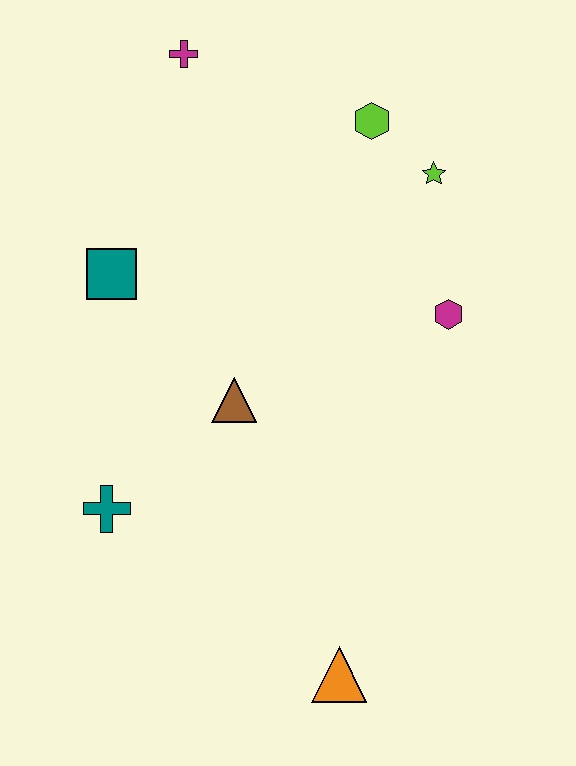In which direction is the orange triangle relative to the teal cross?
The orange triangle is to the right of the teal cross.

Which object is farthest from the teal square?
The orange triangle is farthest from the teal square.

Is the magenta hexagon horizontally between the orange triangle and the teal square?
No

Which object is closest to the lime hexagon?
The lime star is closest to the lime hexagon.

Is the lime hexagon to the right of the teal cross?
Yes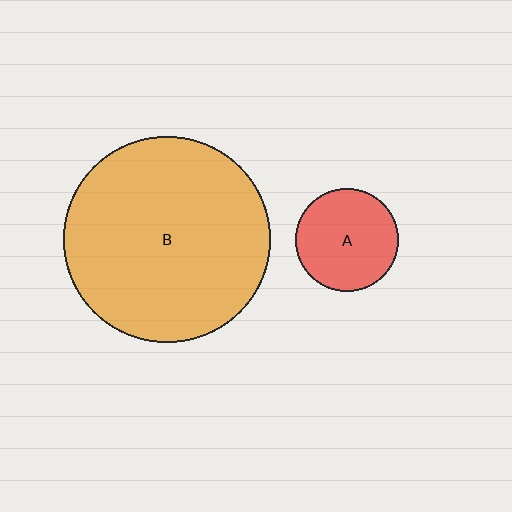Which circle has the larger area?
Circle B (orange).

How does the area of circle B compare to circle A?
Approximately 4.0 times.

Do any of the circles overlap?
No, none of the circles overlap.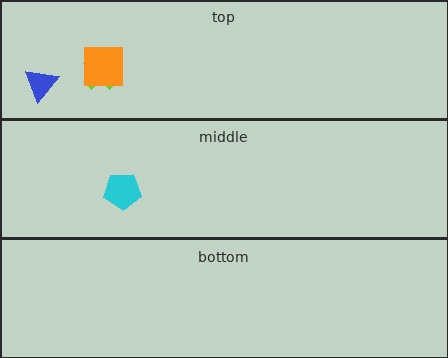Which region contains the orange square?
The top region.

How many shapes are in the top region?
3.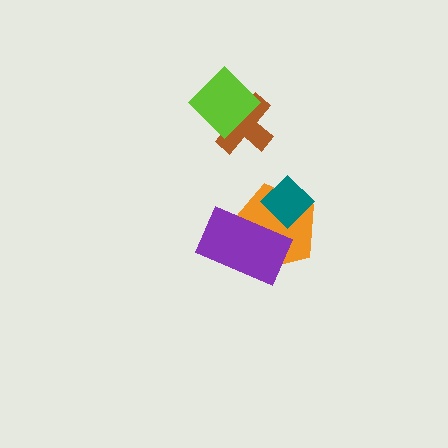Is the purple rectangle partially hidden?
No, no other shape covers it.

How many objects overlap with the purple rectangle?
1 object overlaps with the purple rectangle.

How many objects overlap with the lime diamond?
1 object overlaps with the lime diamond.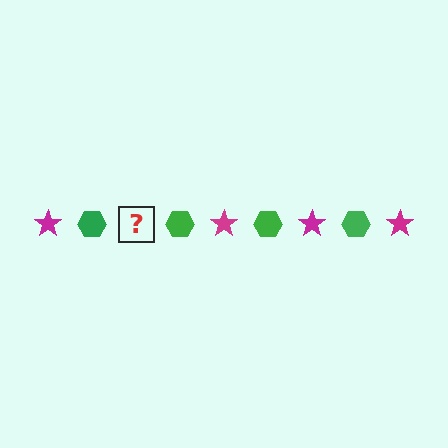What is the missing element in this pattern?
The missing element is a magenta star.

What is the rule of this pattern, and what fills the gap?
The rule is that the pattern alternates between magenta star and green hexagon. The gap should be filled with a magenta star.